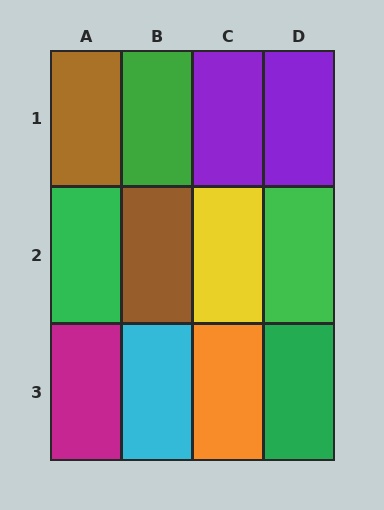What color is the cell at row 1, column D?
Purple.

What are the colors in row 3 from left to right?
Magenta, cyan, orange, green.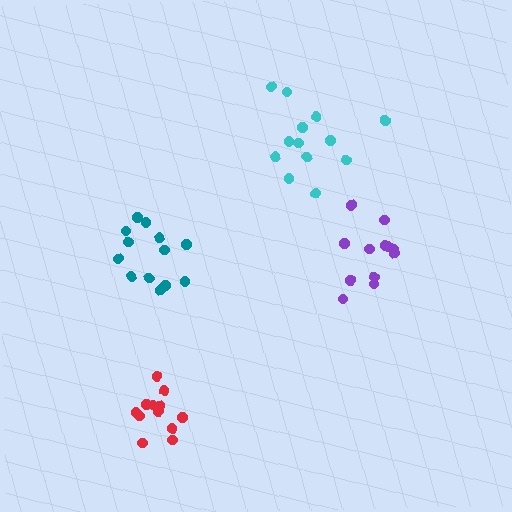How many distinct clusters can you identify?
There are 4 distinct clusters.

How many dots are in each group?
Group 1: 13 dots, Group 2: 13 dots, Group 3: 12 dots, Group 4: 12 dots (50 total).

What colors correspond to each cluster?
The clusters are colored: teal, cyan, purple, red.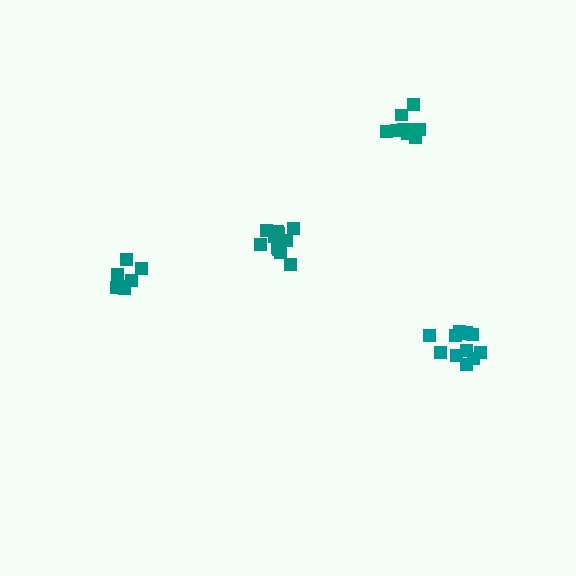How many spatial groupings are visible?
There are 4 spatial groupings.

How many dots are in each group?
Group 1: 9 dots, Group 2: 12 dots, Group 3: 13 dots, Group 4: 7 dots (41 total).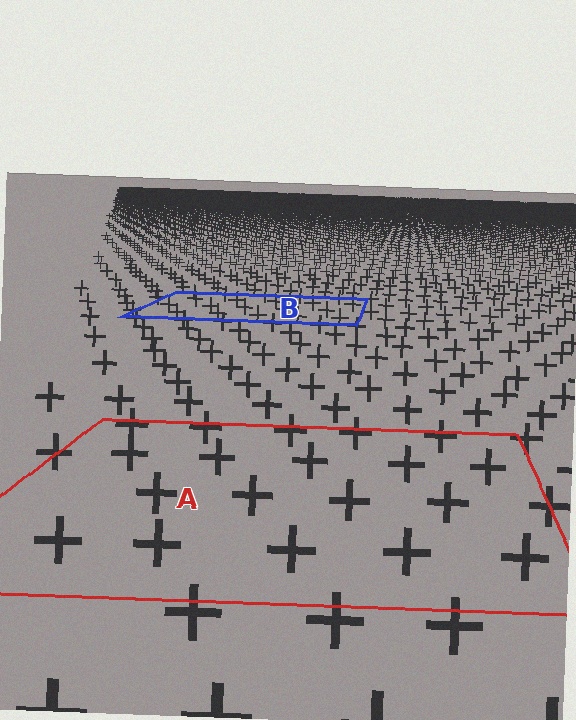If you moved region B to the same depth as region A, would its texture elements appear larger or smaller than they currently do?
They would appear larger. At a closer depth, the same texture elements are projected at a bigger on-screen size.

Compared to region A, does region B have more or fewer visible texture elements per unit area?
Region B has more texture elements per unit area — they are packed more densely because it is farther away.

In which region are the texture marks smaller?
The texture marks are smaller in region B, because it is farther away.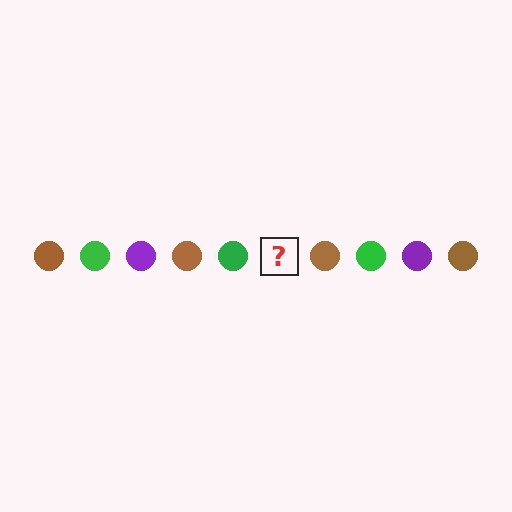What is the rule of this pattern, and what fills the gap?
The rule is that the pattern cycles through brown, green, purple circles. The gap should be filled with a purple circle.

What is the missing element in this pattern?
The missing element is a purple circle.